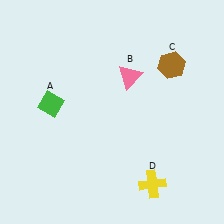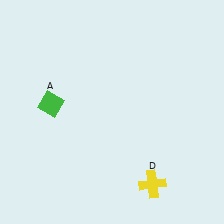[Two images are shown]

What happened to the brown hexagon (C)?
The brown hexagon (C) was removed in Image 2. It was in the top-right area of Image 1.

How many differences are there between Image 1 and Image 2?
There are 2 differences between the two images.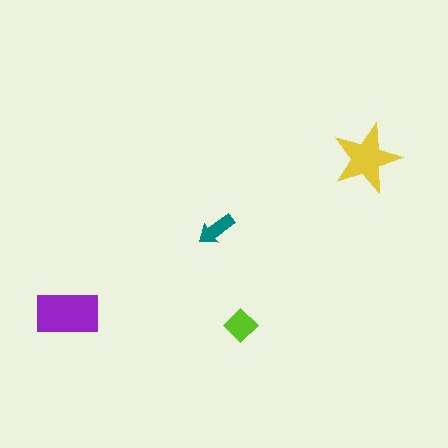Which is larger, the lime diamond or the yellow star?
The yellow star.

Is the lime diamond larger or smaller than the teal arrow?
Larger.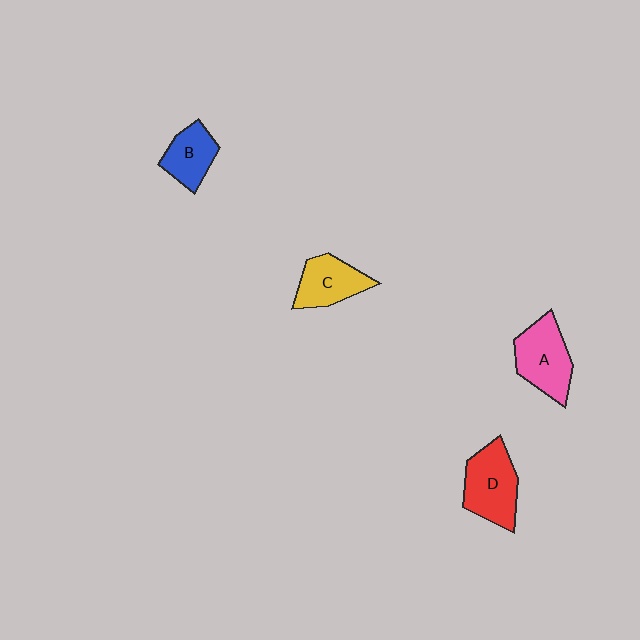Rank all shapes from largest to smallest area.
From largest to smallest: D (red), A (pink), C (yellow), B (blue).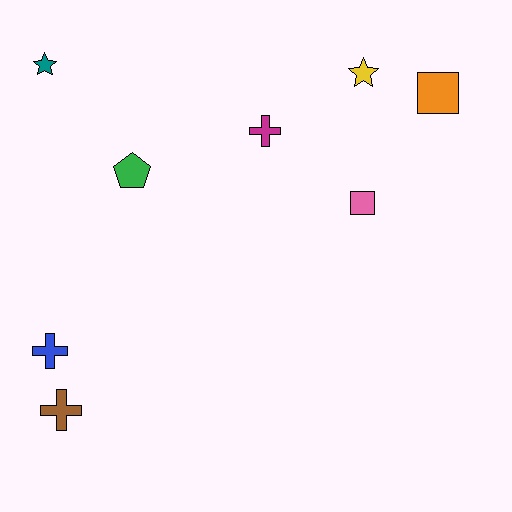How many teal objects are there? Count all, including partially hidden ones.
There is 1 teal object.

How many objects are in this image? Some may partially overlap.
There are 8 objects.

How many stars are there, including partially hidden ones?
There are 2 stars.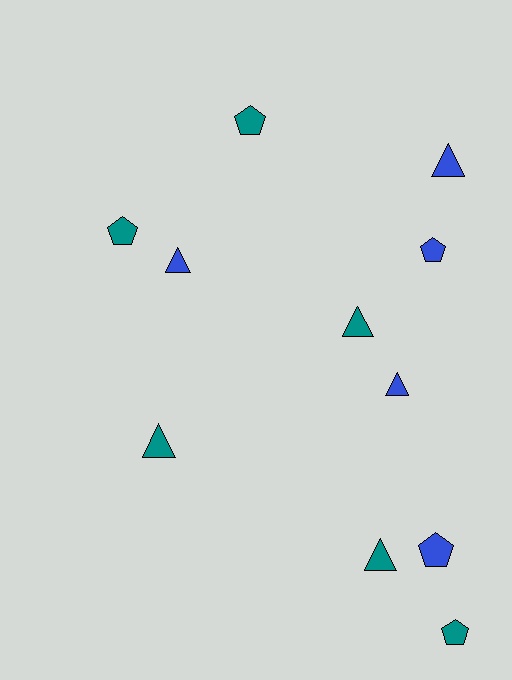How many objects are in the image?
There are 11 objects.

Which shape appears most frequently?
Triangle, with 6 objects.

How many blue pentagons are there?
There are 2 blue pentagons.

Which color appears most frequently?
Teal, with 6 objects.